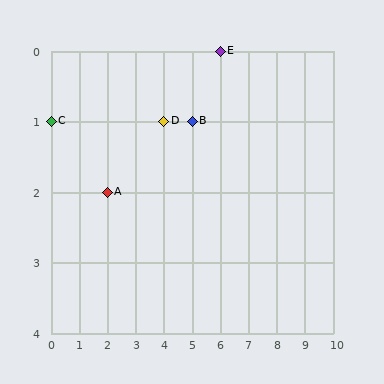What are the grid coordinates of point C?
Point C is at grid coordinates (0, 1).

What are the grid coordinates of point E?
Point E is at grid coordinates (6, 0).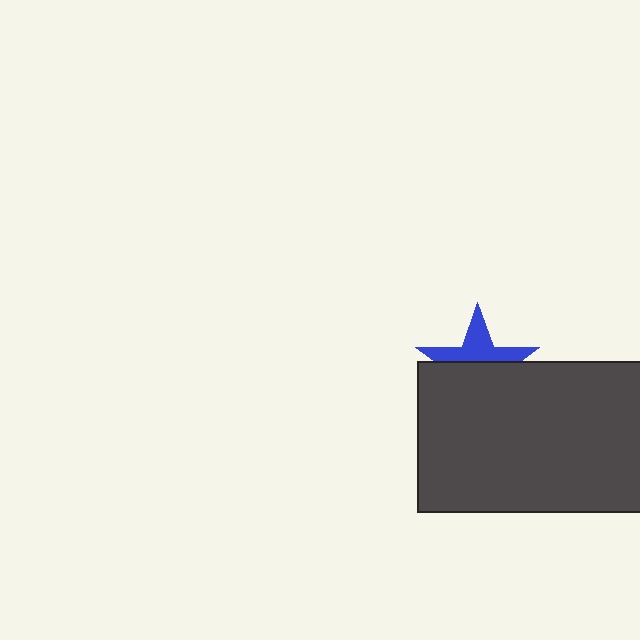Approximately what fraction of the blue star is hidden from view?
Roughly 56% of the blue star is hidden behind the dark gray rectangle.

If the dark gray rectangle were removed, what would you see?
You would see the complete blue star.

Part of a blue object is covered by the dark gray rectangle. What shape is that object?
It is a star.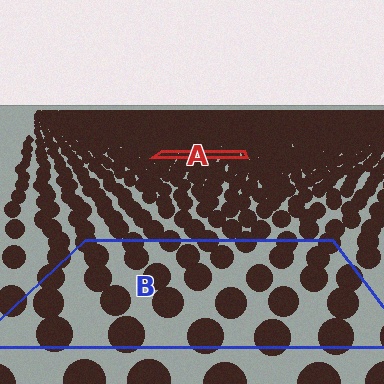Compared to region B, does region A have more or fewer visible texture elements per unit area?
Region A has more texture elements per unit area — they are packed more densely because it is farther away.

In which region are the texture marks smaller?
The texture marks are smaller in region A, because it is farther away.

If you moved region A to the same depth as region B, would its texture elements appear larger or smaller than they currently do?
They would appear larger. At a closer depth, the same texture elements are projected at a bigger on-screen size.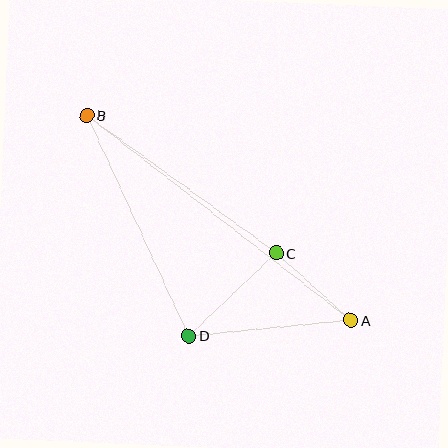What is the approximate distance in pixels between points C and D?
The distance between C and D is approximately 120 pixels.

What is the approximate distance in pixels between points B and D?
The distance between B and D is approximately 243 pixels.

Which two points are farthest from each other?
Points A and B are farthest from each other.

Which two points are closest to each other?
Points A and C are closest to each other.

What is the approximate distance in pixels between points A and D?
The distance between A and D is approximately 163 pixels.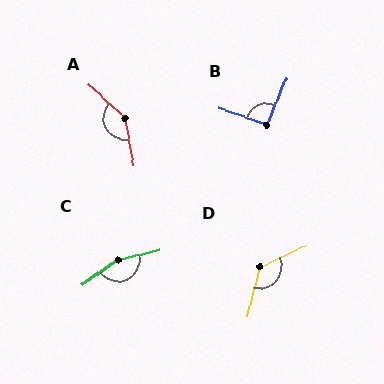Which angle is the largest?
C, at approximately 157 degrees.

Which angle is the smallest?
B, at approximately 94 degrees.